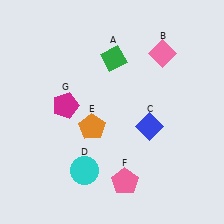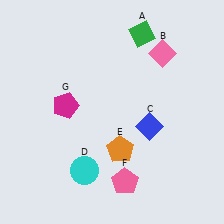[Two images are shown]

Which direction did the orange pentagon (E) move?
The orange pentagon (E) moved right.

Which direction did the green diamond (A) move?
The green diamond (A) moved right.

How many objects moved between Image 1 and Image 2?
2 objects moved between the two images.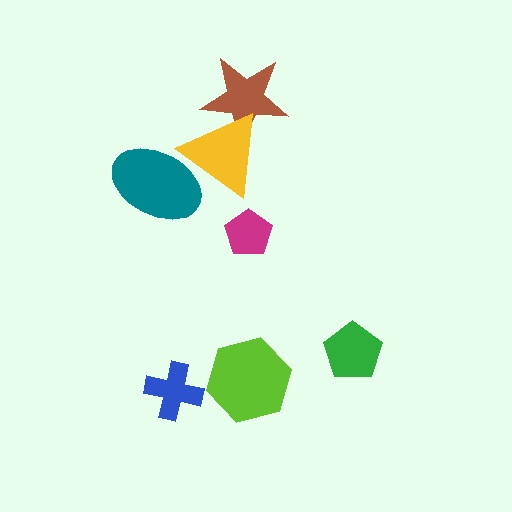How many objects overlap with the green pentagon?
0 objects overlap with the green pentagon.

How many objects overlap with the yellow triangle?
2 objects overlap with the yellow triangle.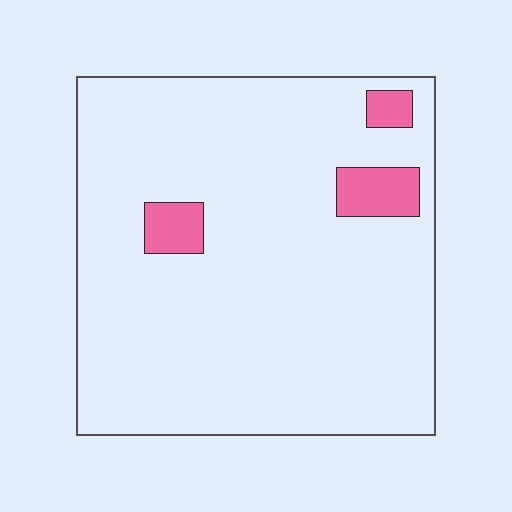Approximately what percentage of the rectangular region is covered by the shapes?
Approximately 5%.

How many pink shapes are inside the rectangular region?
3.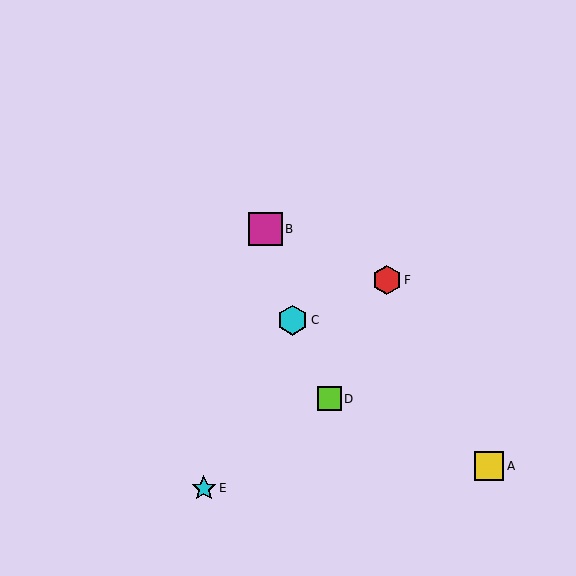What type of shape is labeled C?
Shape C is a cyan hexagon.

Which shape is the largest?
The magenta square (labeled B) is the largest.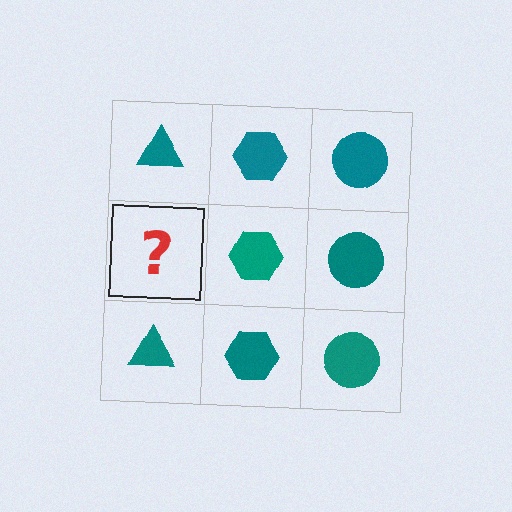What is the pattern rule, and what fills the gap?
The rule is that each column has a consistent shape. The gap should be filled with a teal triangle.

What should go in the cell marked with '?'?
The missing cell should contain a teal triangle.